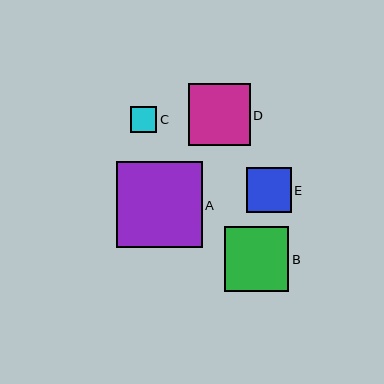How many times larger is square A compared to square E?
Square A is approximately 1.9 times the size of square E.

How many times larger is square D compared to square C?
Square D is approximately 2.4 times the size of square C.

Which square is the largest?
Square A is the largest with a size of approximately 86 pixels.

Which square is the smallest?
Square C is the smallest with a size of approximately 26 pixels.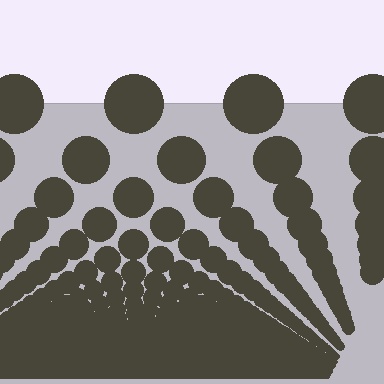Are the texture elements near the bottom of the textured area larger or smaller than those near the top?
Smaller. The gradient is inverted — elements near the bottom are smaller and denser.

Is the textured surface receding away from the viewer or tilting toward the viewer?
The surface appears to tilt toward the viewer. Texture elements get larger and sparser toward the top.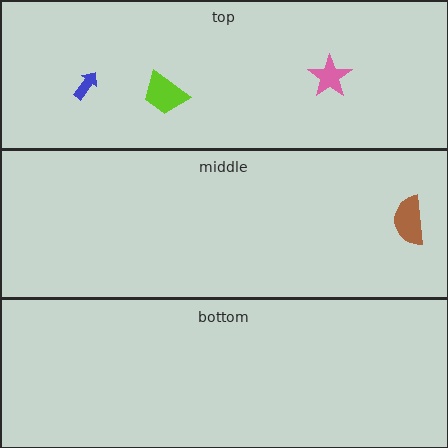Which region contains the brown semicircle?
The middle region.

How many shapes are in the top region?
3.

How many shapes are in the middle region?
1.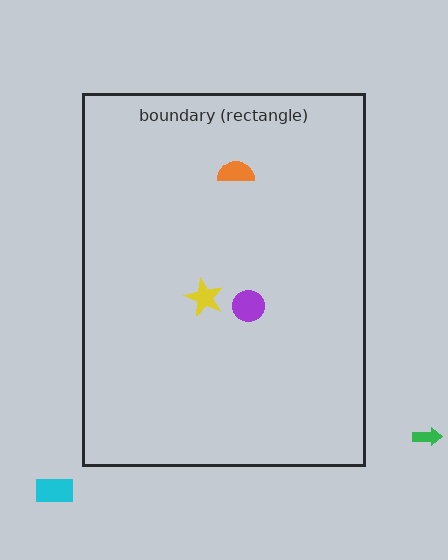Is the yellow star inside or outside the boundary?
Inside.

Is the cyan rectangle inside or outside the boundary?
Outside.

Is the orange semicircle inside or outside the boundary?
Inside.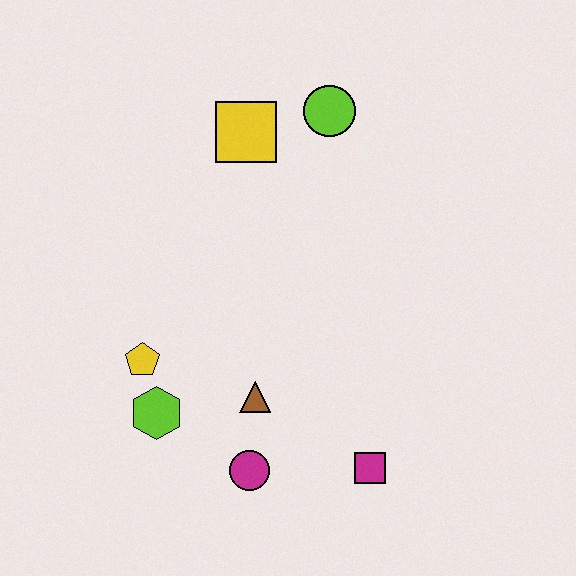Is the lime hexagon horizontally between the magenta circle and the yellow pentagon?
Yes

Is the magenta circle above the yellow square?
No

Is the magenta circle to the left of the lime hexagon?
No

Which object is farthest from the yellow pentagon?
The lime circle is farthest from the yellow pentagon.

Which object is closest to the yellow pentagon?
The lime hexagon is closest to the yellow pentagon.